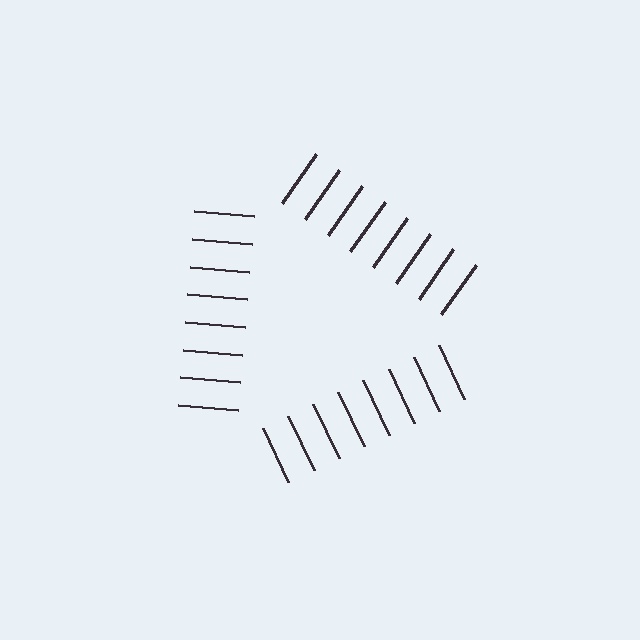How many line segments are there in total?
24 — 8 along each of the 3 edges.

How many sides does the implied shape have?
3 sides — the line-ends trace a triangle.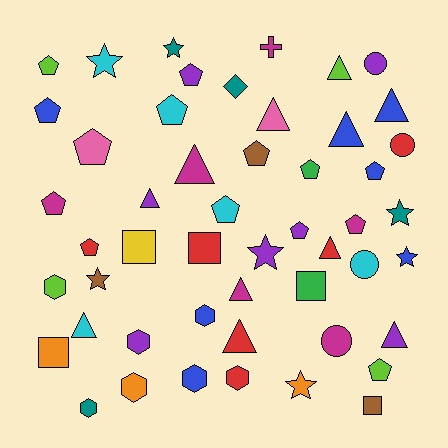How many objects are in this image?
There are 50 objects.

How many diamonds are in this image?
There is 1 diamond.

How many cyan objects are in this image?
There are 5 cyan objects.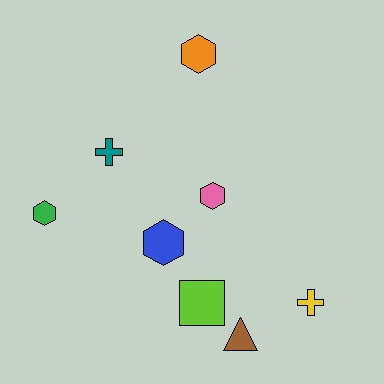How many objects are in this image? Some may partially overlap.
There are 8 objects.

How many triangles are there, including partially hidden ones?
There is 1 triangle.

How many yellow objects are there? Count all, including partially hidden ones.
There is 1 yellow object.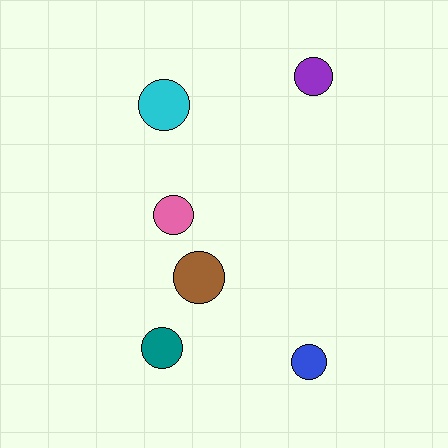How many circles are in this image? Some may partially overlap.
There are 6 circles.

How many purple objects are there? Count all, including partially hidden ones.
There is 1 purple object.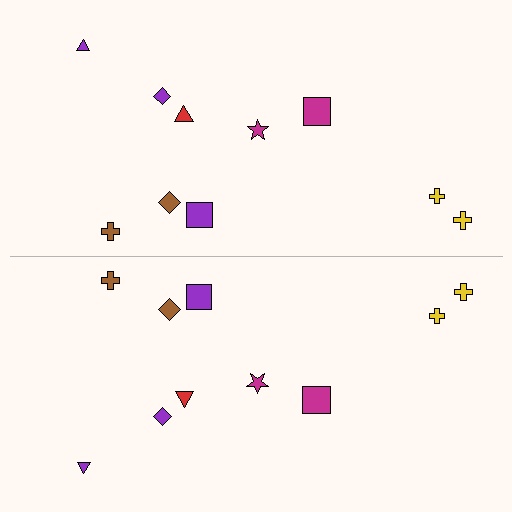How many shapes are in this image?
There are 20 shapes in this image.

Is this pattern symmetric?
Yes, this pattern has bilateral (reflection) symmetry.